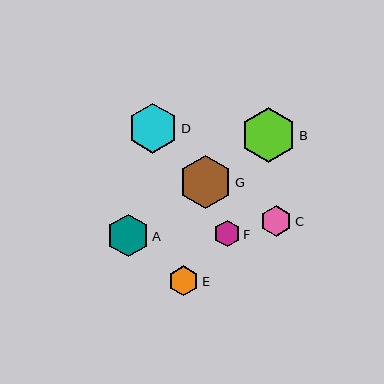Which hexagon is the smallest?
Hexagon F is the smallest with a size of approximately 26 pixels.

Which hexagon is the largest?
Hexagon B is the largest with a size of approximately 55 pixels.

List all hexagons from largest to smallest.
From largest to smallest: B, G, D, A, C, E, F.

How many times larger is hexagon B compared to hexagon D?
Hexagon B is approximately 1.1 times the size of hexagon D.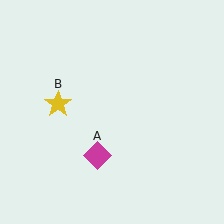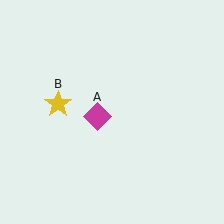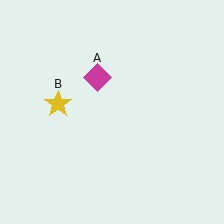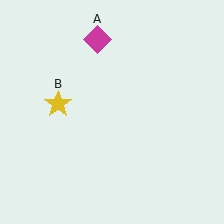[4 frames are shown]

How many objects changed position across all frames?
1 object changed position: magenta diamond (object A).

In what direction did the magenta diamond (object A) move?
The magenta diamond (object A) moved up.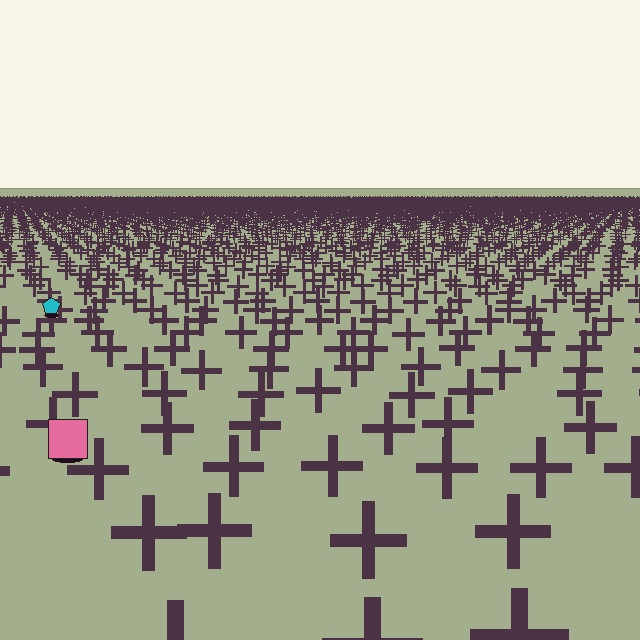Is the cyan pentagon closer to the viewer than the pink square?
No. The pink square is closer — you can tell from the texture gradient: the ground texture is coarser near it.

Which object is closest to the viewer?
The pink square is closest. The texture marks near it are larger and more spread out.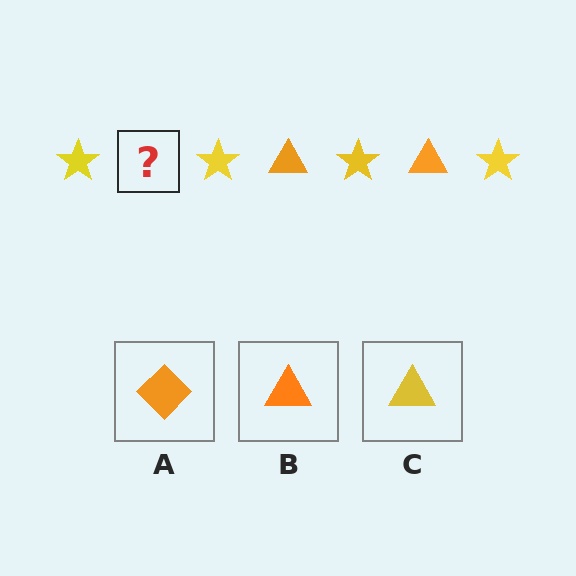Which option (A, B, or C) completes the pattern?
B.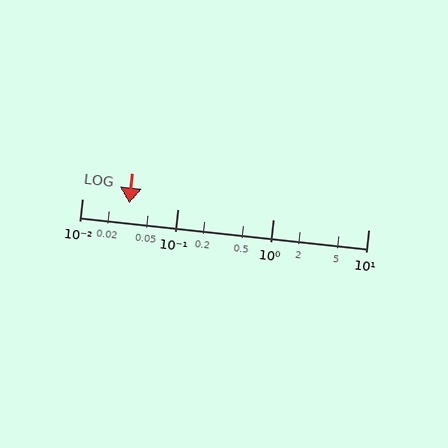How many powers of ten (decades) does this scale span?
The scale spans 3 decades, from 0.01 to 10.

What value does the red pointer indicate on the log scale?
The pointer indicates approximately 0.031.